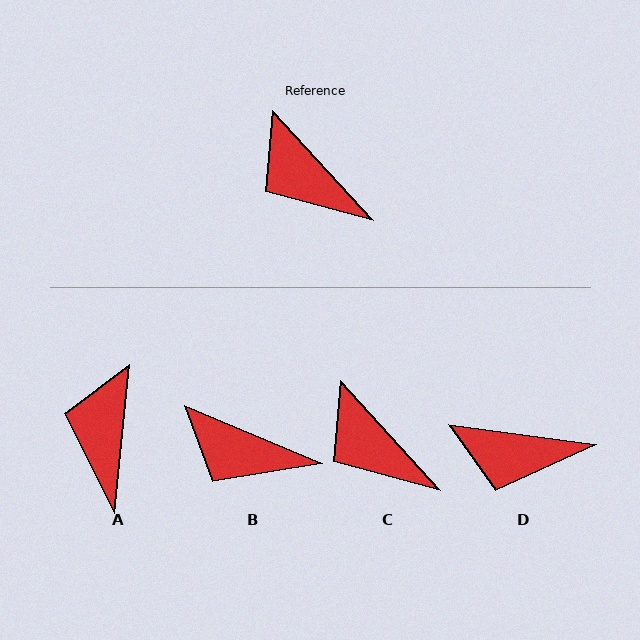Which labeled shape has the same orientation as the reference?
C.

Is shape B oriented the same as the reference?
No, it is off by about 25 degrees.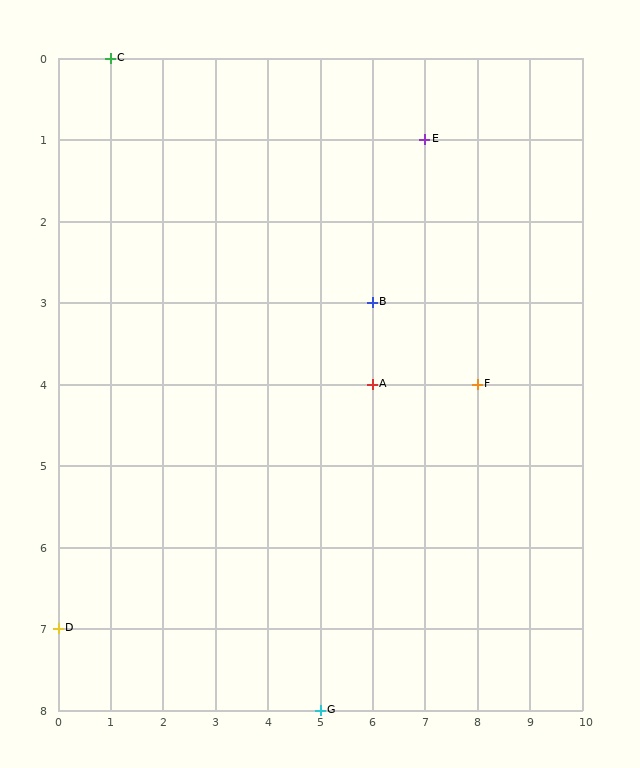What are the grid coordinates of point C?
Point C is at grid coordinates (1, 0).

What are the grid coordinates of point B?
Point B is at grid coordinates (6, 3).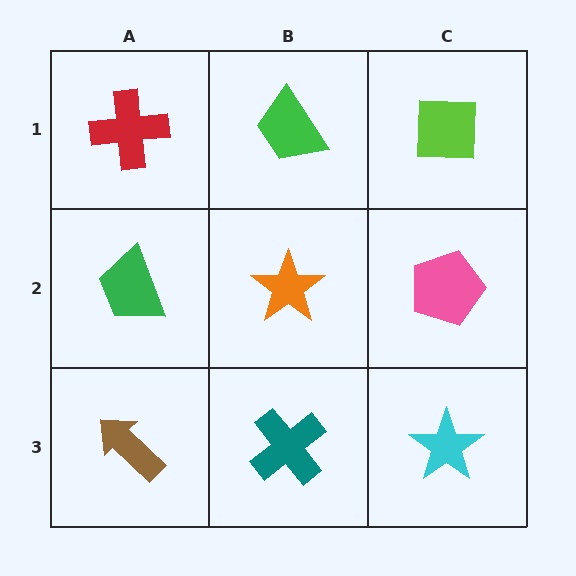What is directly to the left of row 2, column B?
A green trapezoid.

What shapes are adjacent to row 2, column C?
A lime square (row 1, column C), a cyan star (row 3, column C), an orange star (row 2, column B).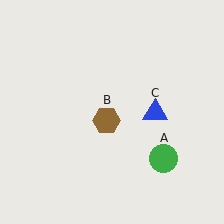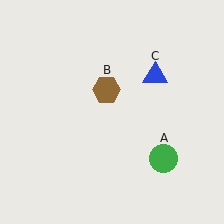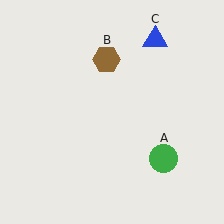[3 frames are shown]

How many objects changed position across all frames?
2 objects changed position: brown hexagon (object B), blue triangle (object C).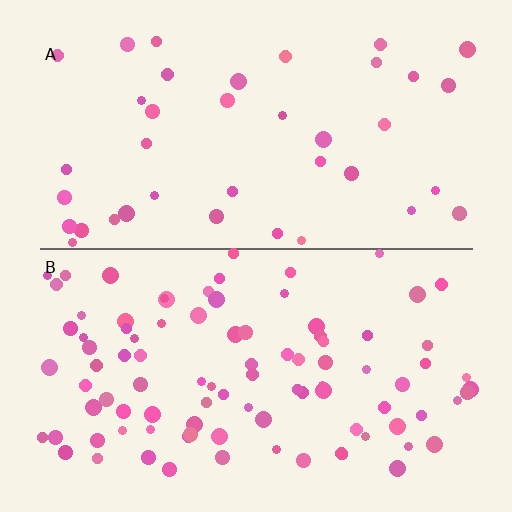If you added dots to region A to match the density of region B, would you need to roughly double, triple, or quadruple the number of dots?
Approximately double.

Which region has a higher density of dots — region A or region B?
B (the bottom).